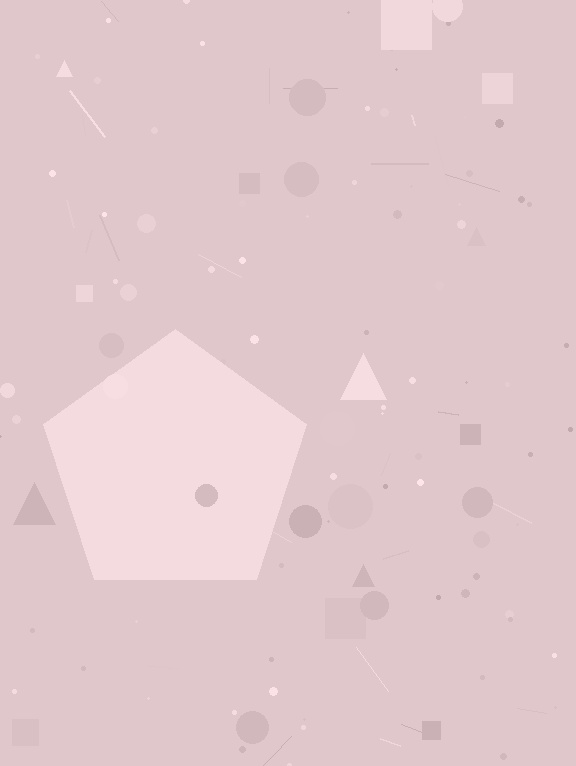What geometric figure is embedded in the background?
A pentagon is embedded in the background.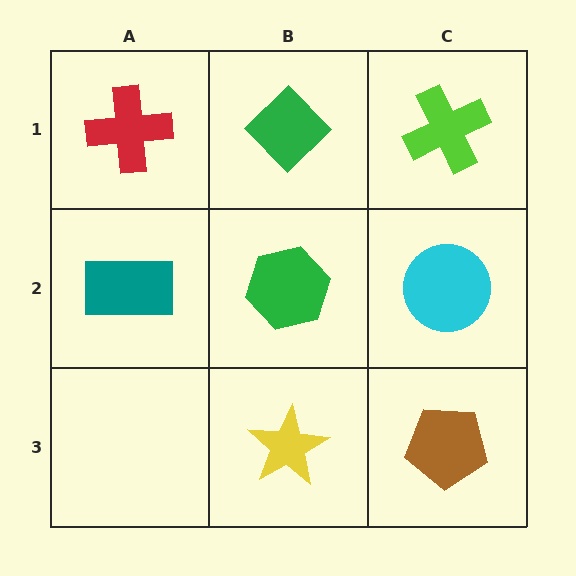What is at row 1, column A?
A red cross.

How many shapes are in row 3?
2 shapes.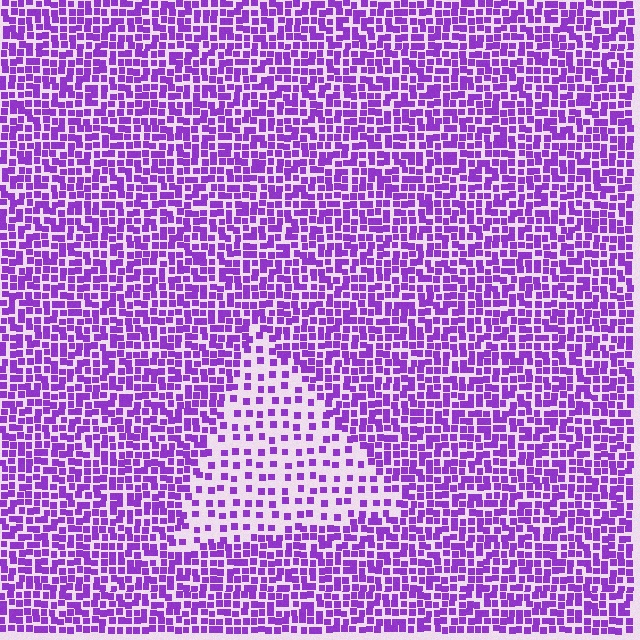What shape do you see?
I see a triangle.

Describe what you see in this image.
The image contains small purple elements arranged at two different densities. A triangle-shaped region is visible where the elements are less densely packed than the surrounding area.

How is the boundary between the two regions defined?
The boundary is defined by a change in element density (approximately 2.3x ratio). All elements are the same color, size, and shape.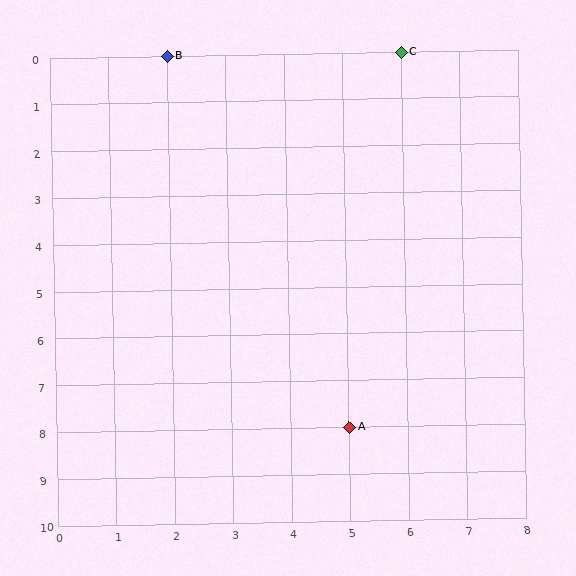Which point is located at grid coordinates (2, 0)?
Point B is at (2, 0).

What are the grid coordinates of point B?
Point B is at grid coordinates (2, 0).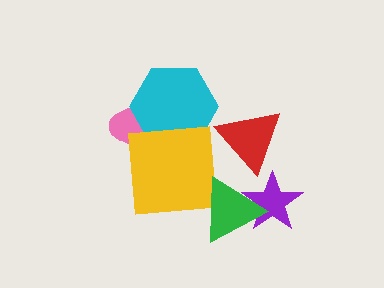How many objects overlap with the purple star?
1 object overlaps with the purple star.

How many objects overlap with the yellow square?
3 objects overlap with the yellow square.